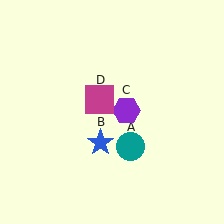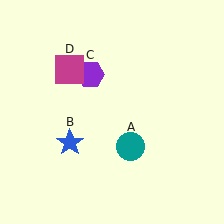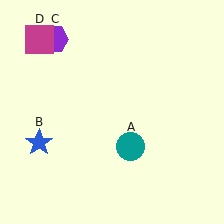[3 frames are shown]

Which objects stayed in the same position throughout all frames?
Teal circle (object A) remained stationary.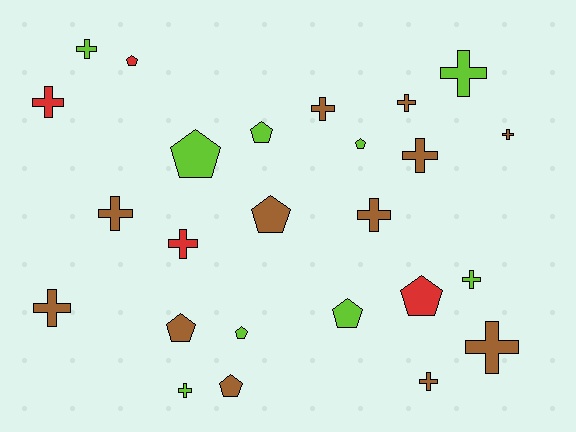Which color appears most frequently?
Brown, with 12 objects.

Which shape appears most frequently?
Cross, with 15 objects.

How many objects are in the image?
There are 25 objects.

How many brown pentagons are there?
There are 3 brown pentagons.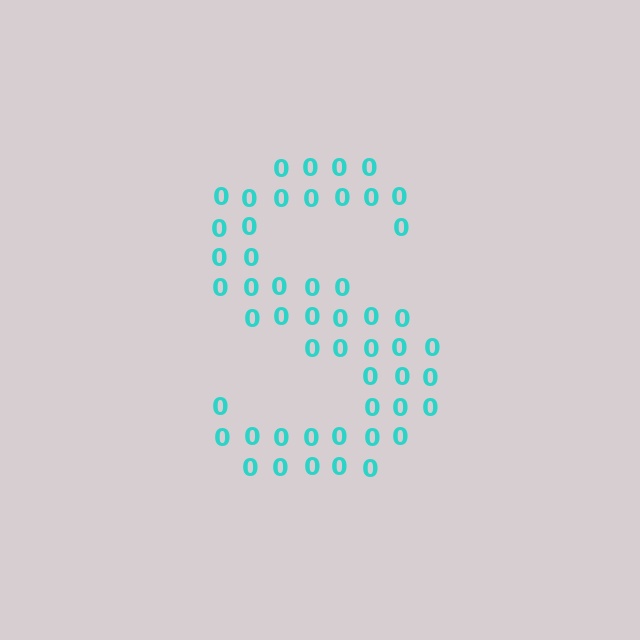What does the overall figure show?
The overall figure shows the letter S.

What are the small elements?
The small elements are digit 0's.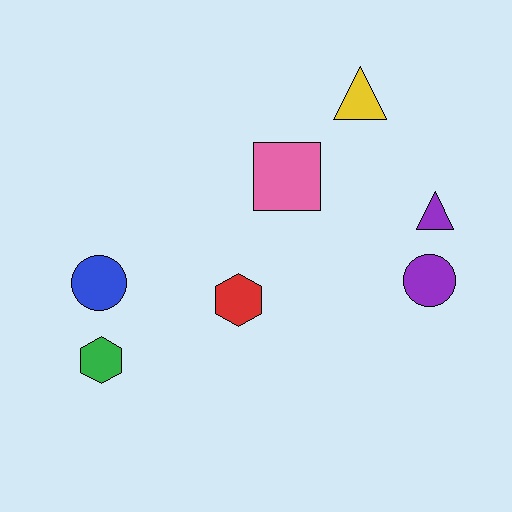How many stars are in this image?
There are no stars.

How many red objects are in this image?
There is 1 red object.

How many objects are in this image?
There are 7 objects.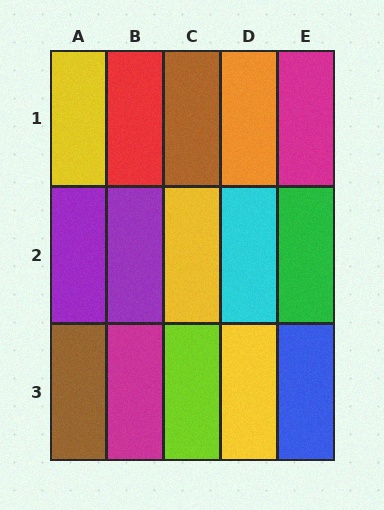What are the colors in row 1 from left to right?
Yellow, red, brown, orange, magenta.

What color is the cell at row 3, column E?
Blue.